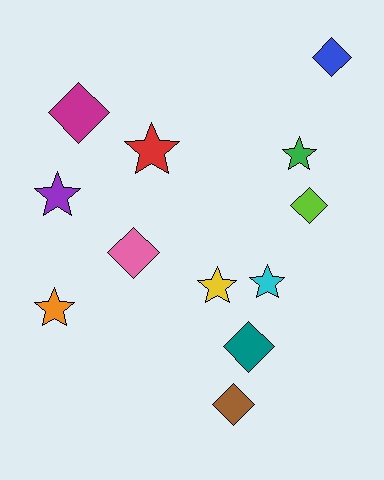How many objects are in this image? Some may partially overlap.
There are 12 objects.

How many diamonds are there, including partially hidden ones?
There are 6 diamonds.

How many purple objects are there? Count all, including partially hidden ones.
There is 1 purple object.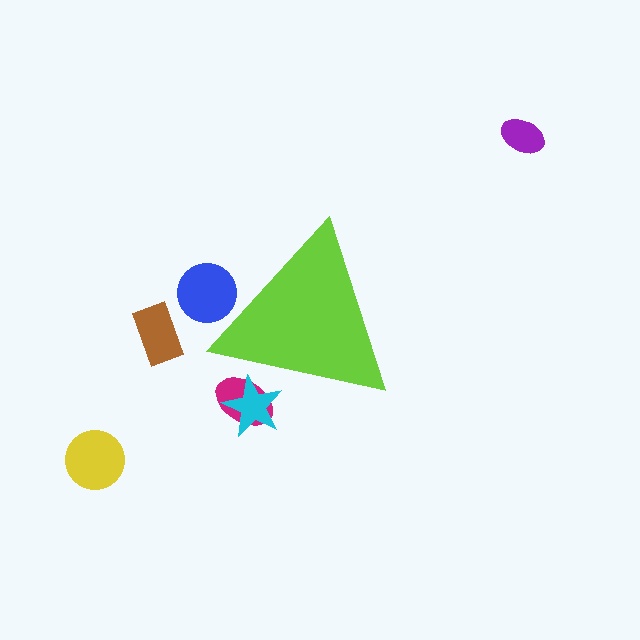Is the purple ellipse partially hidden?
No, the purple ellipse is fully visible.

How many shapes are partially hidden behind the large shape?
3 shapes are partially hidden.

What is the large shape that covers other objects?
A lime triangle.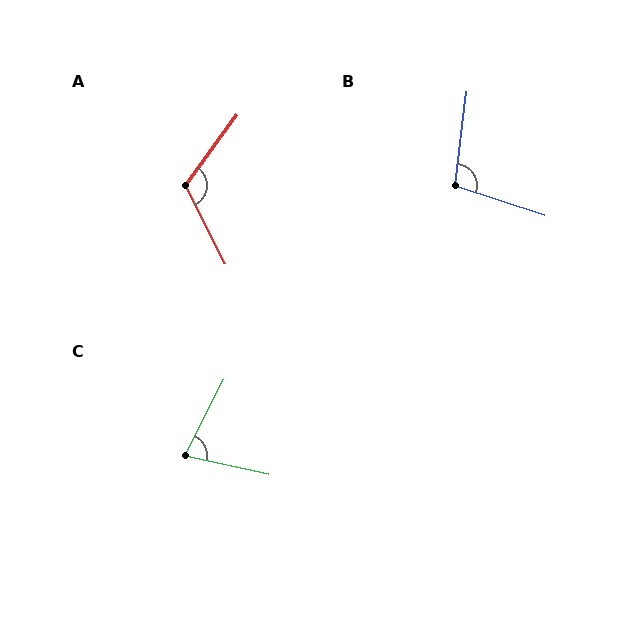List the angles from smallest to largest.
C (75°), B (101°), A (117°).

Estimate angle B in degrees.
Approximately 101 degrees.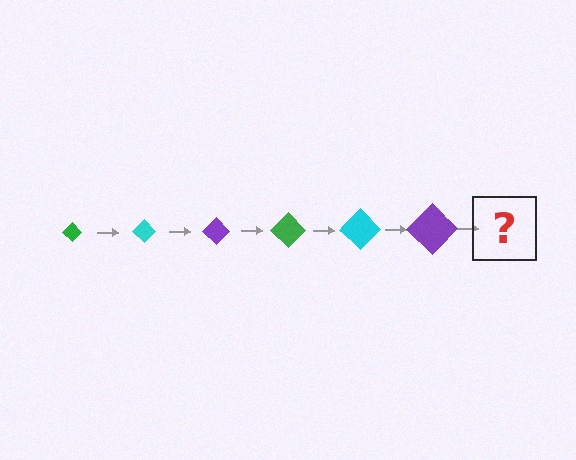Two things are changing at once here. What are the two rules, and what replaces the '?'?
The two rules are that the diamond grows larger each step and the color cycles through green, cyan, and purple. The '?' should be a green diamond, larger than the previous one.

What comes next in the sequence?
The next element should be a green diamond, larger than the previous one.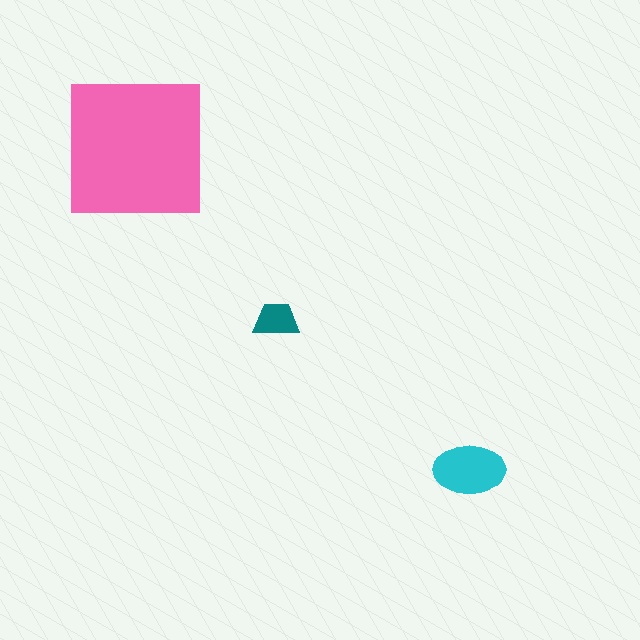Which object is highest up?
The pink square is topmost.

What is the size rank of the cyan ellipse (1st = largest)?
2nd.